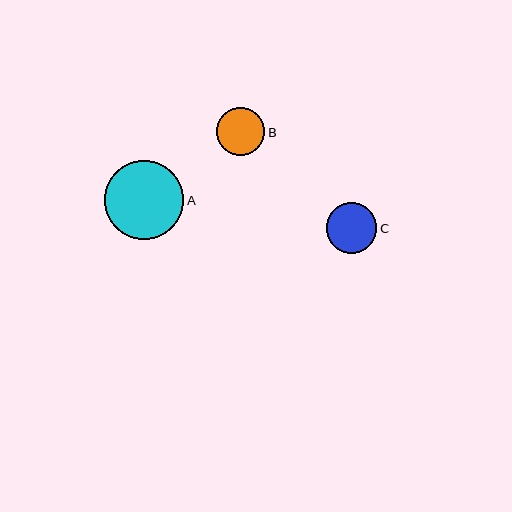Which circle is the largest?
Circle A is the largest with a size of approximately 80 pixels.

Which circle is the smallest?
Circle B is the smallest with a size of approximately 48 pixels.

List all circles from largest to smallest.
From largest to smallest: A, C, B.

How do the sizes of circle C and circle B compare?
Circle C and circle B are approximately the same size.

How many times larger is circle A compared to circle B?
Circle A is approximately 1.7 times the size of circle B.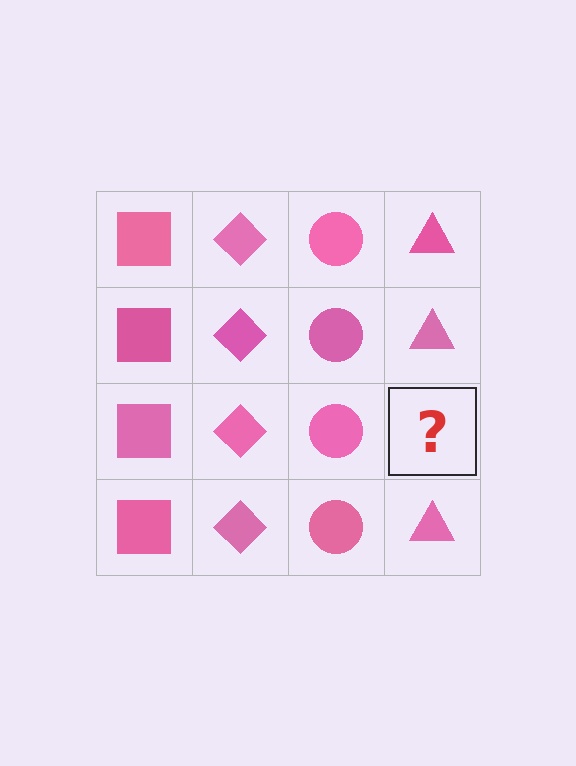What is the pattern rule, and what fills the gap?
The rule is that each column has a consistent shape. The gap should be filled with a pink triangle.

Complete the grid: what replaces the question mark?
The question mark should be replaced with a pink triangle.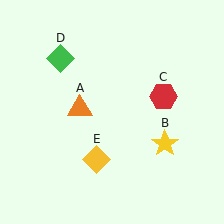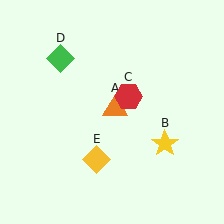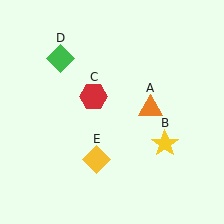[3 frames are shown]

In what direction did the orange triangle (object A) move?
The orange triangle (object A) moved right.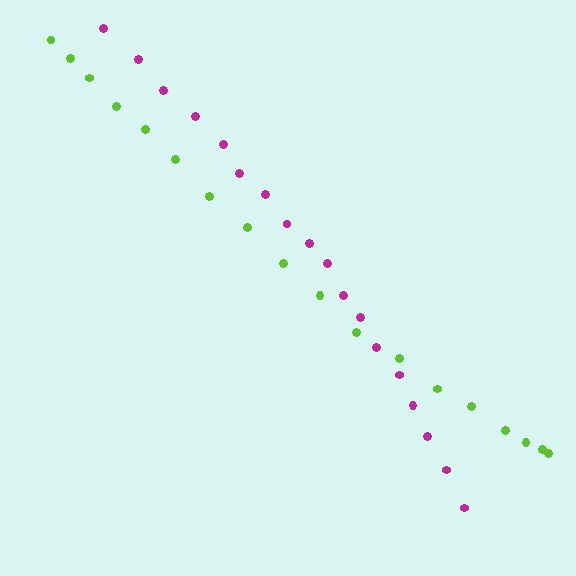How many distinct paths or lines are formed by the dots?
There are 2 distinct paths.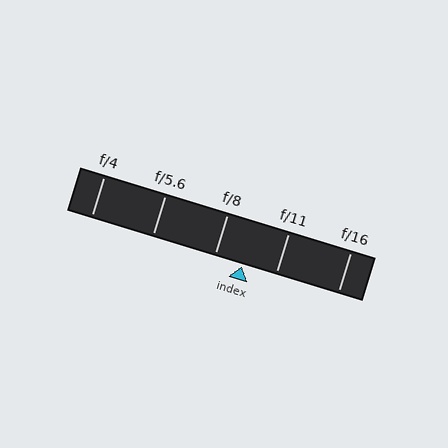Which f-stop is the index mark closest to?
The index mark is closest to f/8.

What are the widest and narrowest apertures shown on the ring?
The widest aperture shown is f/4 and the narrowest is f/16.